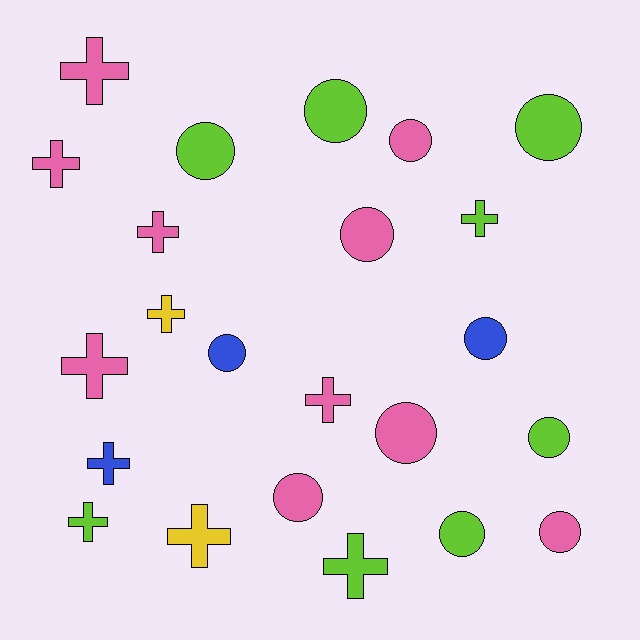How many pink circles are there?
There are 5 pink circles.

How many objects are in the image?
There are 23 objects.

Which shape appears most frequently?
Circle, with 12 objects.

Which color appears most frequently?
Pink, with 10 objects.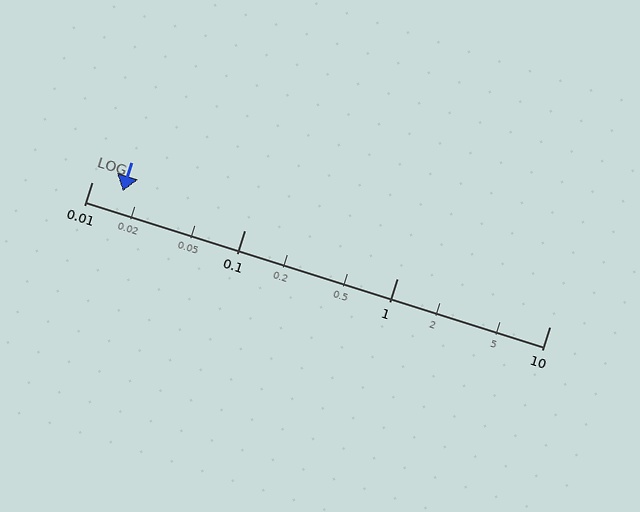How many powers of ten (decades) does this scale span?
The scale spans 3 decades, from 0.01 to 10.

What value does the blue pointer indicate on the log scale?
The pointer indicates approximately 0.016.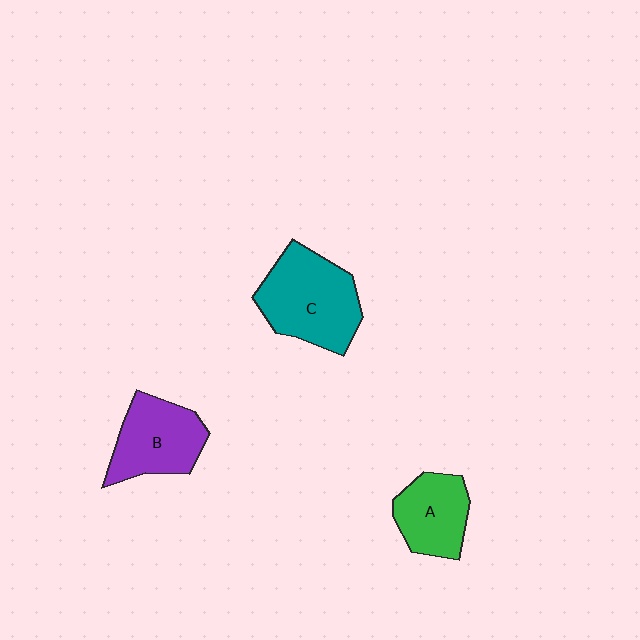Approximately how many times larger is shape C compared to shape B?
Approximately 1.3 times.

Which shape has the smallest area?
Shape A (green).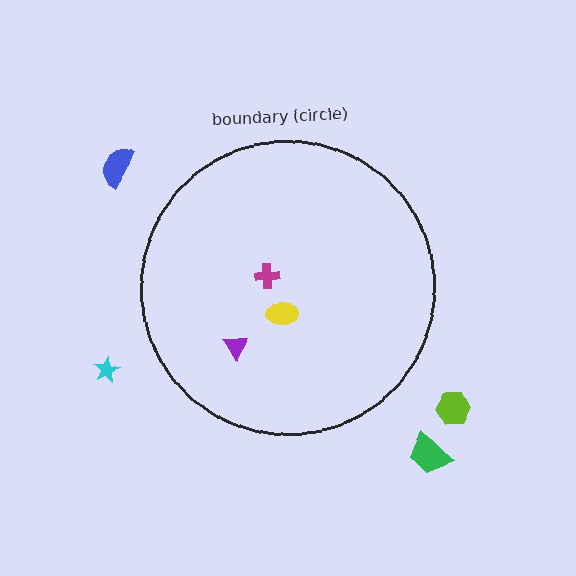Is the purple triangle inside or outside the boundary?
Inside.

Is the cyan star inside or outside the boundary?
Outside.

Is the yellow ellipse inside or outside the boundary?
Inside.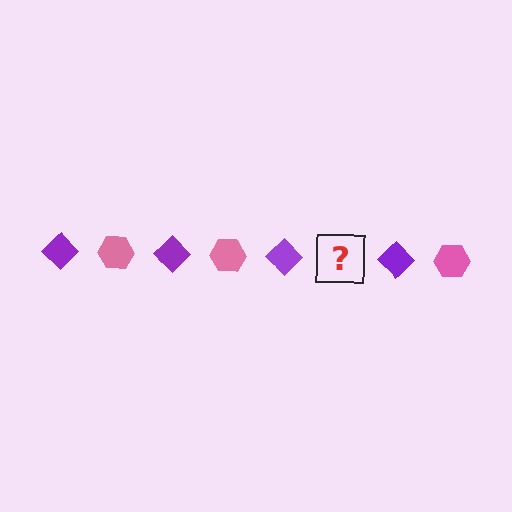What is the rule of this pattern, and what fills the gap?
The rule is that the pattern alternates between purple diamond and pink hexagon. The gap should be filled with a pink hexagon.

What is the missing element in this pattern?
The missing element is a pink hexagon.